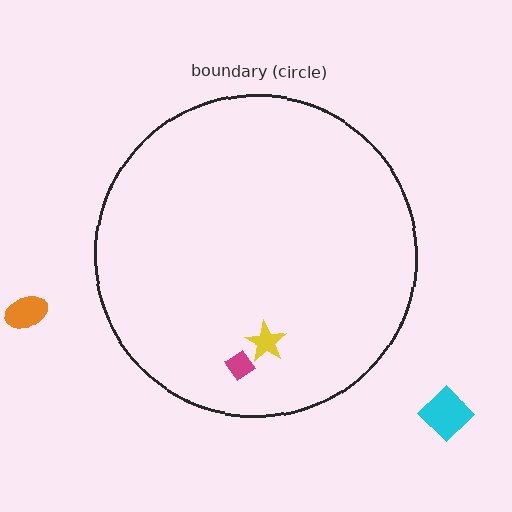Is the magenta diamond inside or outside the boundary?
Inside.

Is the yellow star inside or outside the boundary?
Inside.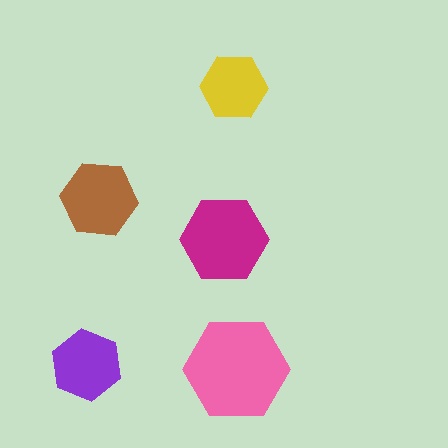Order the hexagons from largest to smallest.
the pink one, the magenta one, the brown one, the purple one, the yellow one.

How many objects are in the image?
There are 5 objects in the image.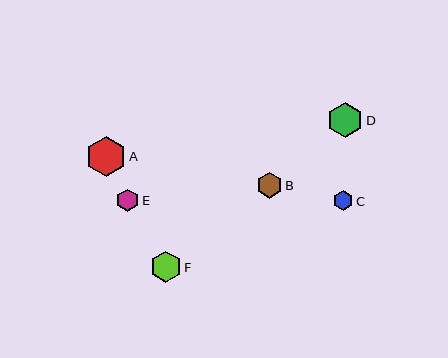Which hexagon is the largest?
Hexagon A is the largest with a size of approximately 40 pixels.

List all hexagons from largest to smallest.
From largest to smallest: A, D, F, B, E, C.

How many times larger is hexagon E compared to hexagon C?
Hexagon E is approximately 1.1 times the size of hexagon C.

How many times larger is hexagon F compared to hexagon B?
Hexagon F is approximately 1.2 times the size of hexagon B.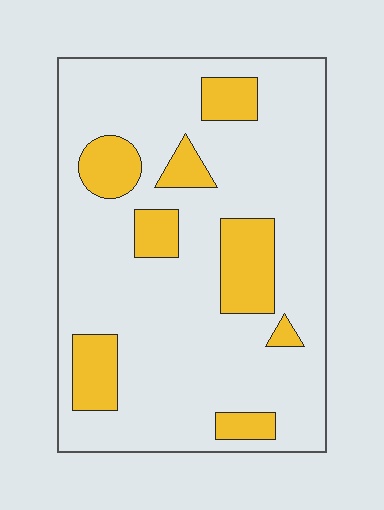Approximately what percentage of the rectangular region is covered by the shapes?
Approximately 20%.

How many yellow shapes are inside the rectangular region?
8.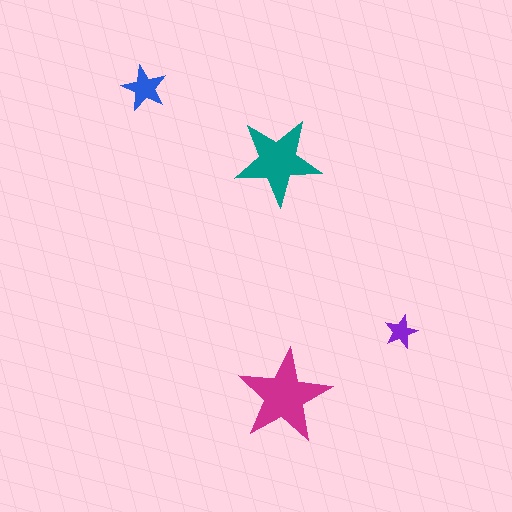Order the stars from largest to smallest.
the magenta one, the teal one, the blue one, the purple one.